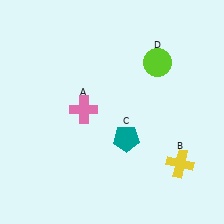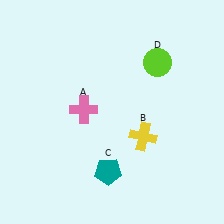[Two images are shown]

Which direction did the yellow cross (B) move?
The yellow cross (B) moved left.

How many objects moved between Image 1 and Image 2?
2 objects moved between the two images.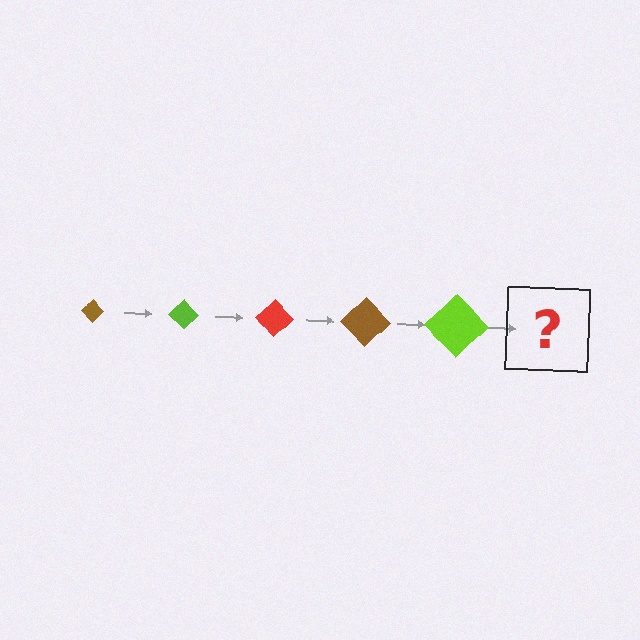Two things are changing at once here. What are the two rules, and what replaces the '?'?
The two rules are that the diamond grows larger each step and the color cycles through brown, lime, and red. The '?' should be a red diamond, larger than the previous one.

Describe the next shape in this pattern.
It should be a red diamond, larger than the previous one.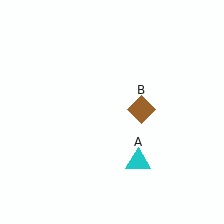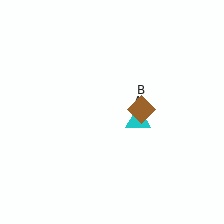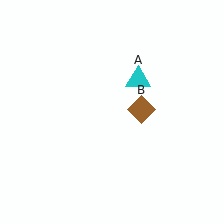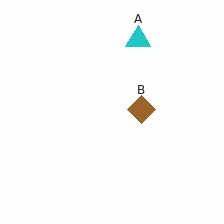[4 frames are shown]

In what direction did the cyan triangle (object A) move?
The cyan triangle (object A) moved up.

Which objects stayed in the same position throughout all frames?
Brown diamond (object B) remained stationary.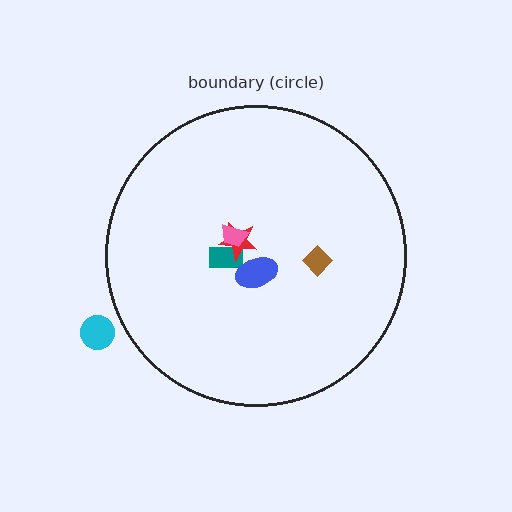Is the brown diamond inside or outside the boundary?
Inside.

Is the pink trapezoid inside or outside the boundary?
Inside.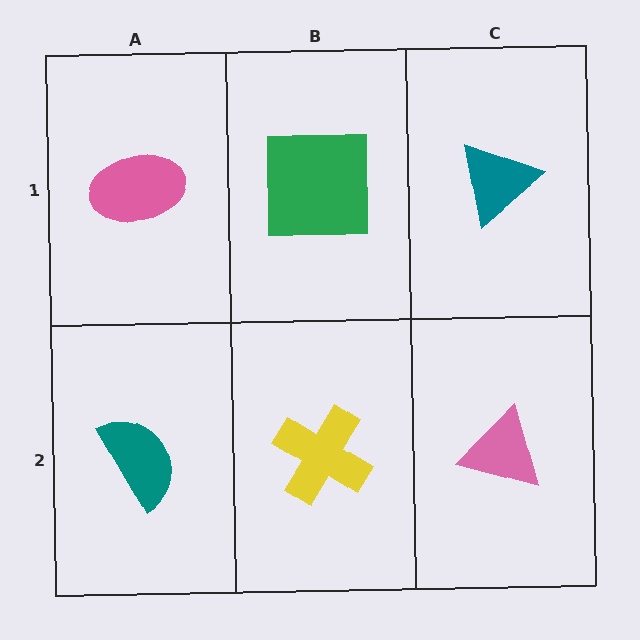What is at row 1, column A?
A pink ellipse.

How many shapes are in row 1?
3 shapes.